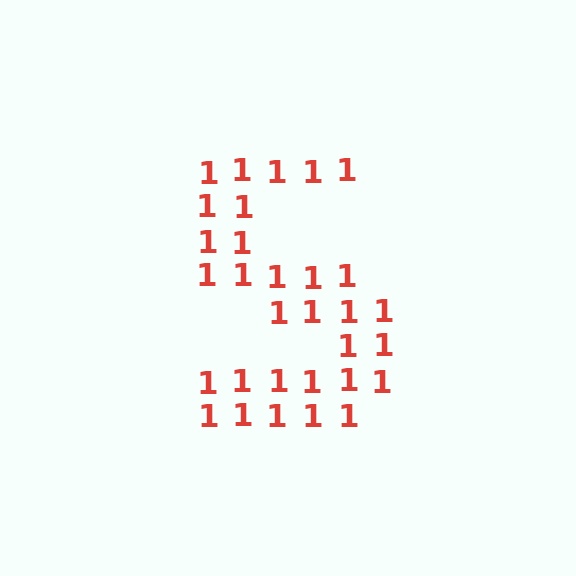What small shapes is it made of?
It is made of small digit 1's.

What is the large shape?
The large shape is the letter S.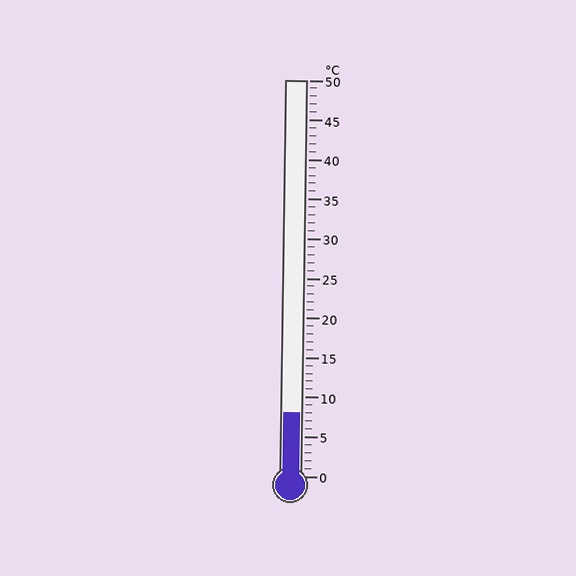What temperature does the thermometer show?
The thermometer shows approximately 8°C.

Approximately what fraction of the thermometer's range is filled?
The thermometer is filled to approximately 15% of its range.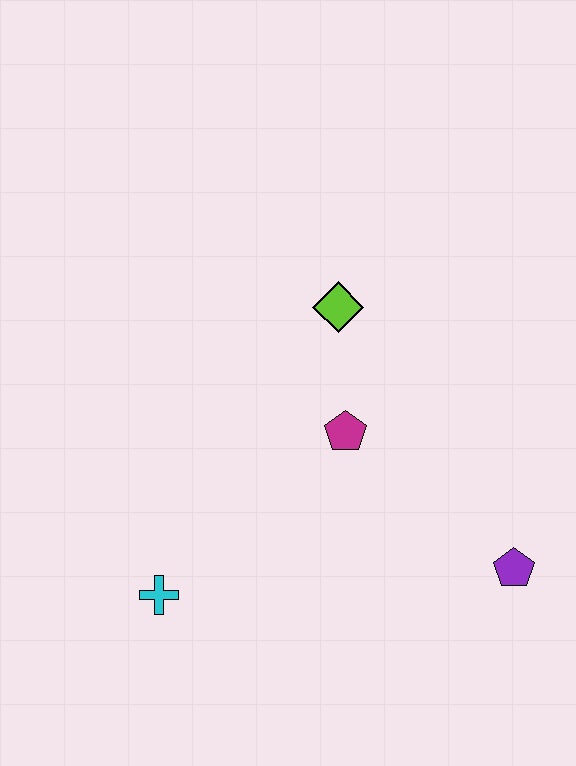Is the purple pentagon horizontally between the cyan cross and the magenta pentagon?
No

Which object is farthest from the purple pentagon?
The cyan cross is farthest from the purple pentagon.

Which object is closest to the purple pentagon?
The magenta pentagon is closest to the purple pentagon.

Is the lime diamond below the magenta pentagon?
No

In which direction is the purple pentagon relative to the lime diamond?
The purple pentagon is below the lime diamond.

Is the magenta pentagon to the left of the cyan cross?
No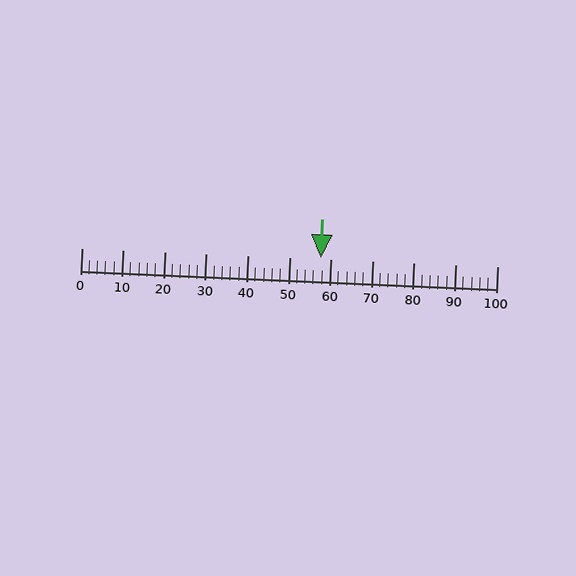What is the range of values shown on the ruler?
The ruler shows values from 0 to 100.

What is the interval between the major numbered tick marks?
The major tick marks are spaced 10 units apart.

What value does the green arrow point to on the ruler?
The green arrow points to approximately 58.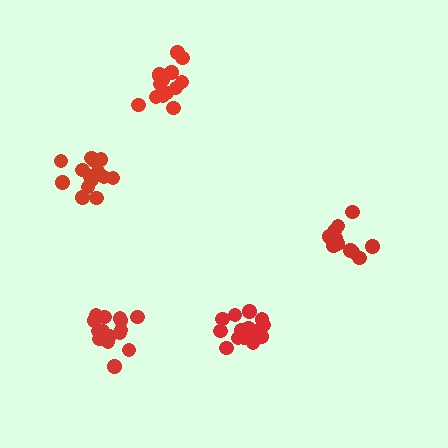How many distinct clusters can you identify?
There are 5 distinct clusters.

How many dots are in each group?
Group 1: 13 dots, Group 2: 16 dots, Group 3: 14 dots, Group 4: 14 dots, Group 5: 14 dots (71 total).